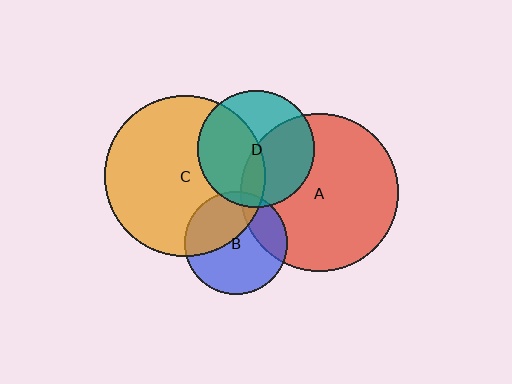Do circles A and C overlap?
Yes.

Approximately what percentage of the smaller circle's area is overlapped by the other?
Approximately 5%.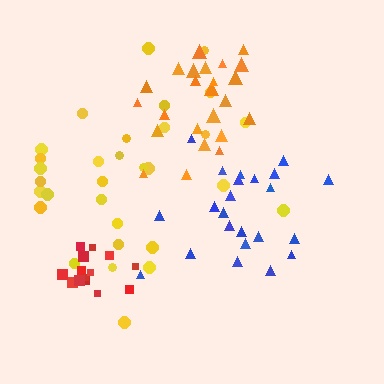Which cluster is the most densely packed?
Red.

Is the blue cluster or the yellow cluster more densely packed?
Blue.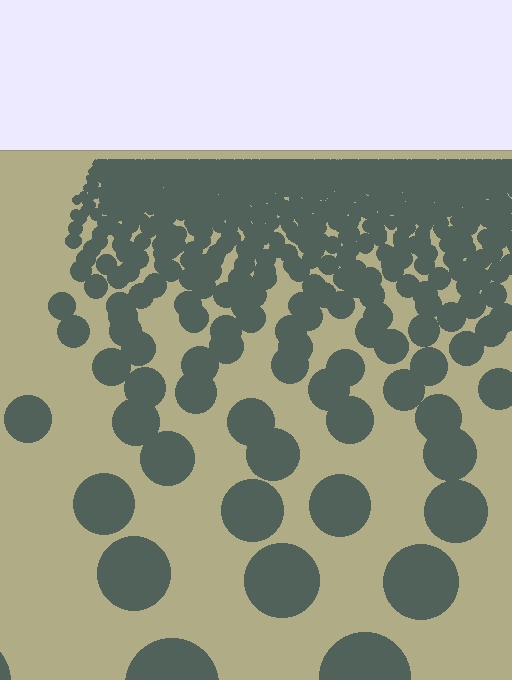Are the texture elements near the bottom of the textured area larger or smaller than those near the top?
Larger. Near the bottom, elements are closer to the viewer and appear at a bigger on-screen size.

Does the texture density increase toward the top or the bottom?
Density increases toward the top.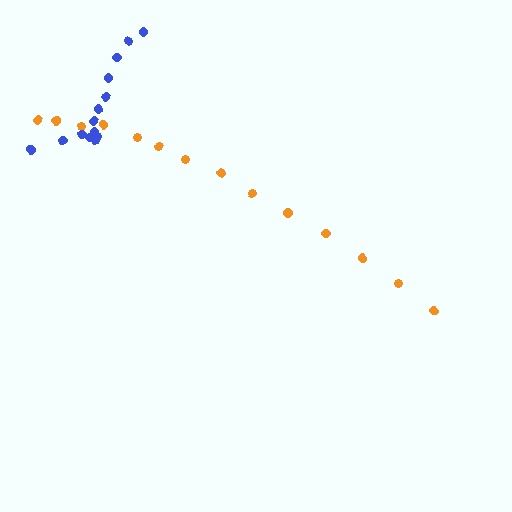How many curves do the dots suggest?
There are 2 distinct paths.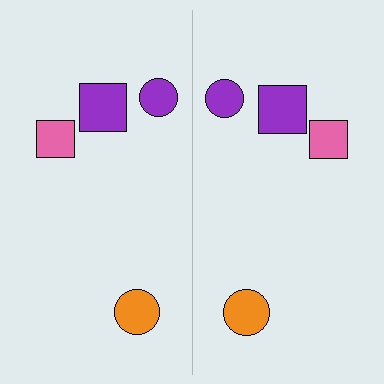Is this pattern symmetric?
Yes, this pattern has bilateral (reflection) symmetry.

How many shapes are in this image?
There are 8 shapes in this image.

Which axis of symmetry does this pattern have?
The pattern has a vertical axis of symmetry running through the center of the image.